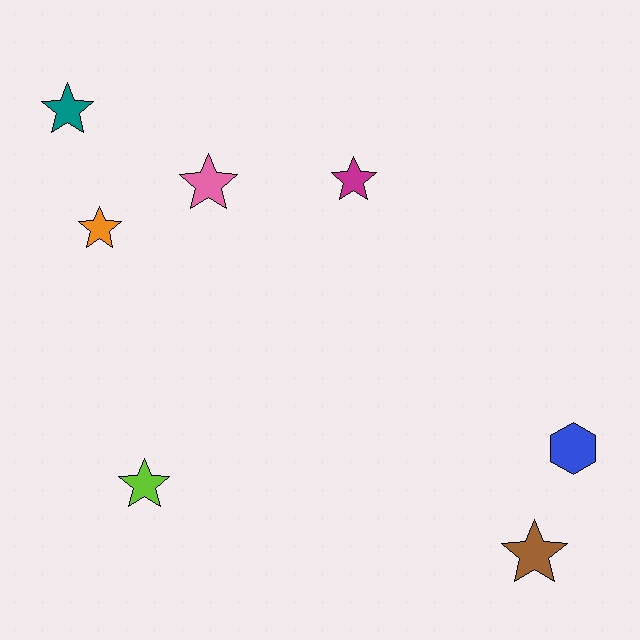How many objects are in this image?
There are 7 objects.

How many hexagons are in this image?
There is 1 hexagon.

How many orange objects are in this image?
There is 1 orange object.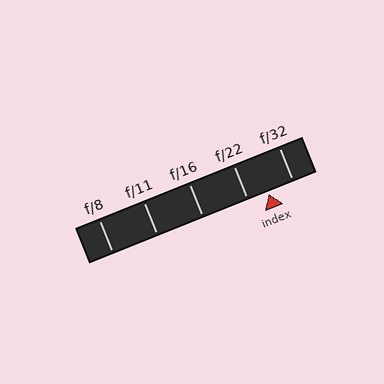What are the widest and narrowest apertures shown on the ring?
The widest aperture shown is f/8 and the narrowest is f/32.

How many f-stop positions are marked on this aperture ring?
There are 5 f-stop positions marked.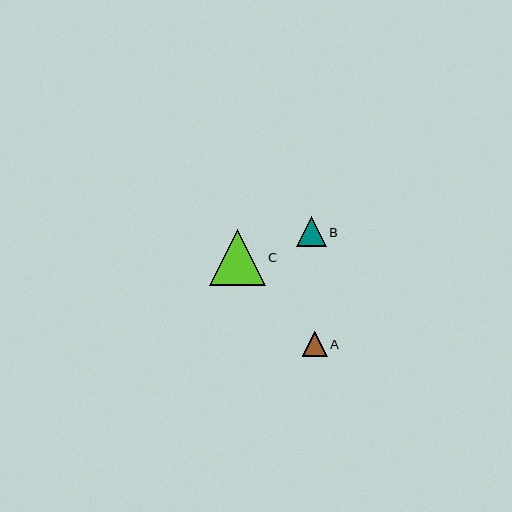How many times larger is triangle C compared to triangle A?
Triangle C is approximately 2.3 times the size of triangle A.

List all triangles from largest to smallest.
From largest to smallest: C, B, A.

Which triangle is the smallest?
Triangle A is the smallest with a size of approximately 25 pixels.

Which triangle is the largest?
Triangle C is the largest with a size of approximately 56 pixels.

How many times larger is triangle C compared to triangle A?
Triangle C is approximately 2.3 times the size of triangle A.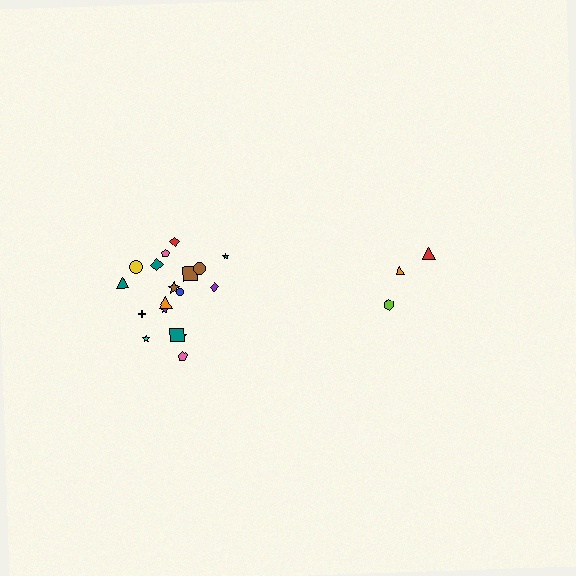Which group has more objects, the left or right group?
The left group.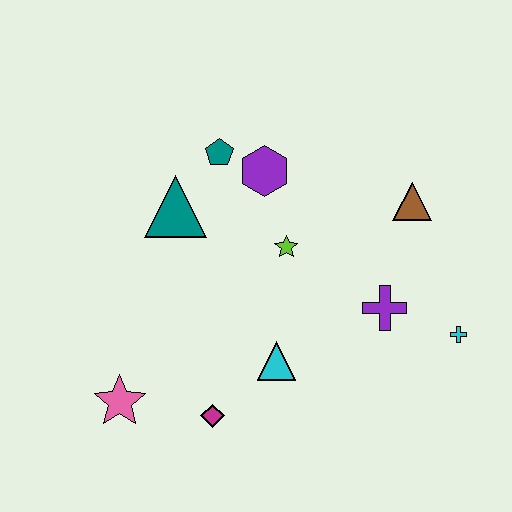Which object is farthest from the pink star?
The brown triangle is farthest from the pink star.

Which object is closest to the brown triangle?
The purple cross is closest to the brown triangle.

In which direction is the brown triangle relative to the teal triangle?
The brown triangle is to the right of the teal triangle.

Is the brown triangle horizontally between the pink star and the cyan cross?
Yes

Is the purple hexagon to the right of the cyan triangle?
No